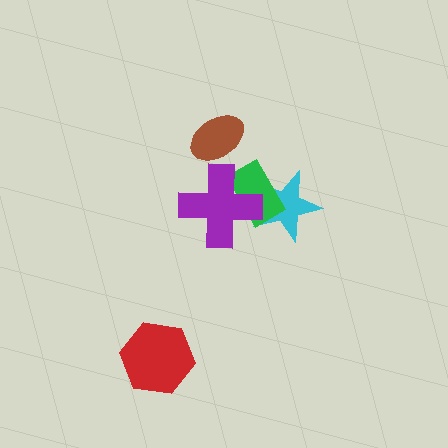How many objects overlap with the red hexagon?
0 objects overlap with the red hexagon.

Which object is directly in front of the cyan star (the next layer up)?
The green rectangle is directly in front of the cyan star.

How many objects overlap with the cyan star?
2 objects overlap with the cyan star.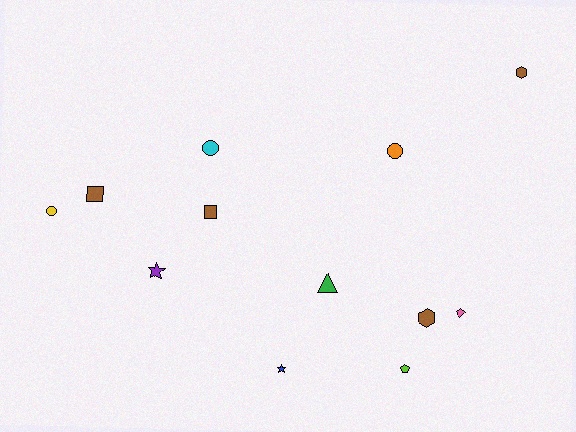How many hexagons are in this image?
There are 2 hexagons.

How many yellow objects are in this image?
There is 1 yellow object.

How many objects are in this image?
There are 12 objects.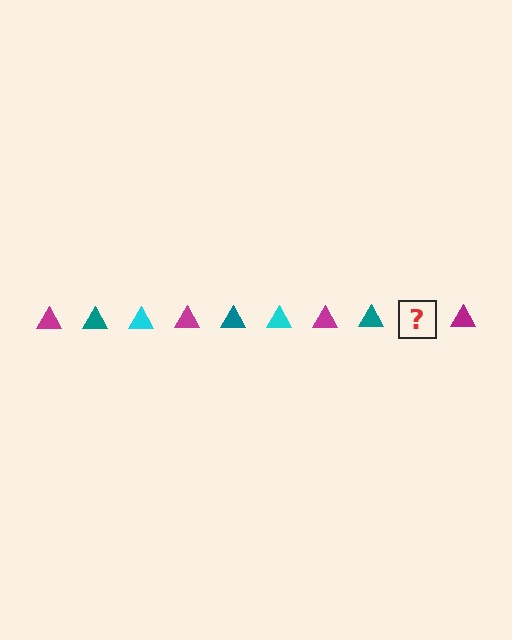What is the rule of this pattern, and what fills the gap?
The rule is that the pattern cycles through magenta, teal, cyan triangles. The gap should be filled with a cyan triangle.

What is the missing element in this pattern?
The missing element is a cyan triangle.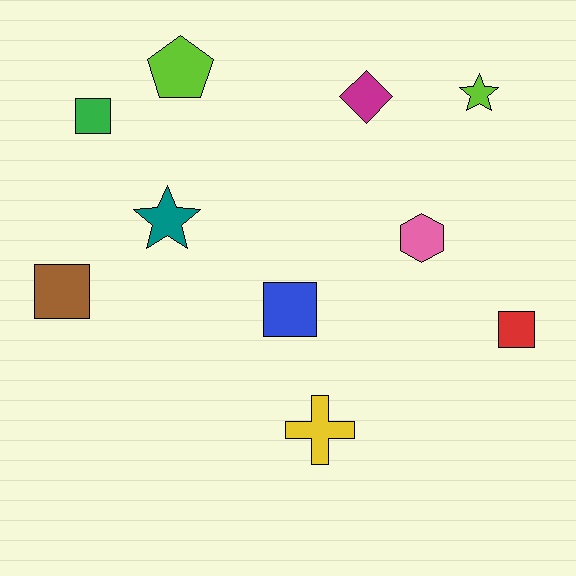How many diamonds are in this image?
There is 1 diamond.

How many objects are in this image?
There are 10 objects.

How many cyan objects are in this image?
There are no cyan objects.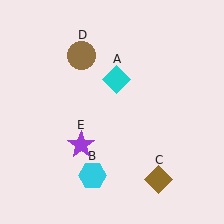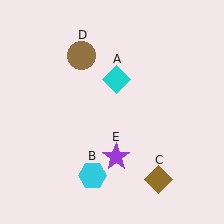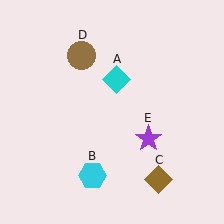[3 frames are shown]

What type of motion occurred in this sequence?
The purple star (object E) rotated counterclockwise around the center of the scene.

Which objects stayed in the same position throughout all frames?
Cyan diamond (object A) and cyan hexagon (object B) and brown diamond (object C) and brown circle (object D) remained stationary.